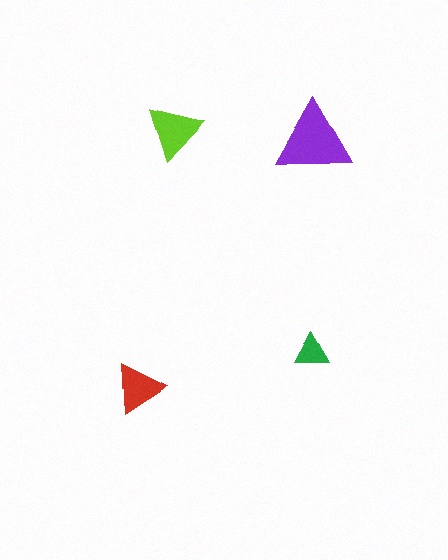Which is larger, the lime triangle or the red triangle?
The lime one.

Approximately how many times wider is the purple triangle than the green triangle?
About 2 times wider.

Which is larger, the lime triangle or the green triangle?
The lime one.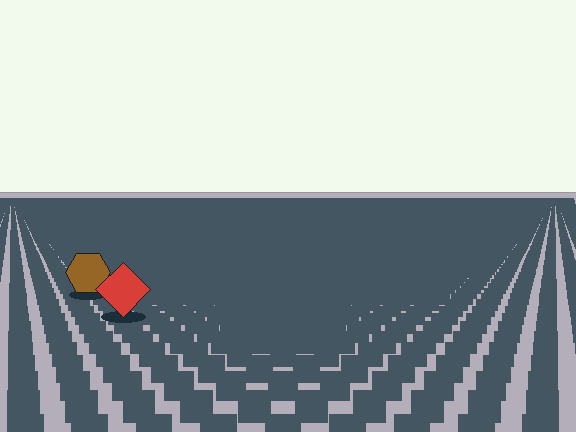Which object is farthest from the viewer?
The brown hexagon is farthest from the viewer. It appears smaller and the ground texture around it is denser.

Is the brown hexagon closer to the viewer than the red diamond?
No. The red diamond is closer — you can tell from the texture gradient: the ground texture is coarser near it.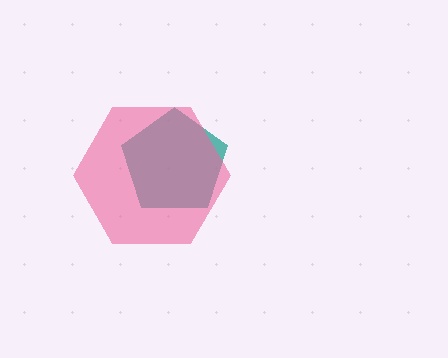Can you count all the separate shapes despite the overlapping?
Yes, there are 2 separate shapes.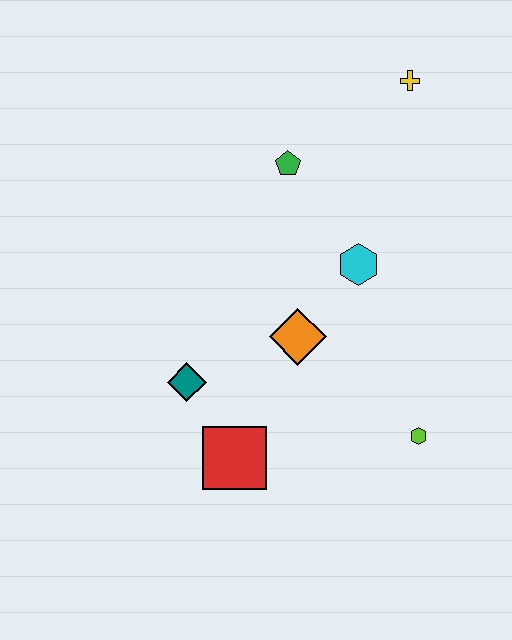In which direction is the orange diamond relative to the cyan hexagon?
The orange diamond is below the cyan hexagon.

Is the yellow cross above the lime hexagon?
Yes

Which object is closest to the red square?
The teal diamond is closest to the red square.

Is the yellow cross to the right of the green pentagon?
Yes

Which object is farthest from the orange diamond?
The yellow cross is farthest from the orange diamond.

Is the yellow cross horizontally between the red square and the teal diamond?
No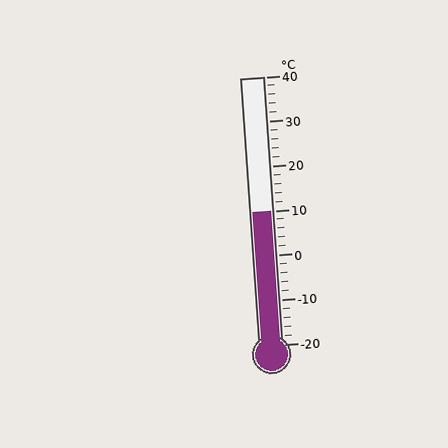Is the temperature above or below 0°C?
The temperature is above 0°C.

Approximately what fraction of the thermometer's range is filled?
The thermometer is filled to approximately 50% of its range.